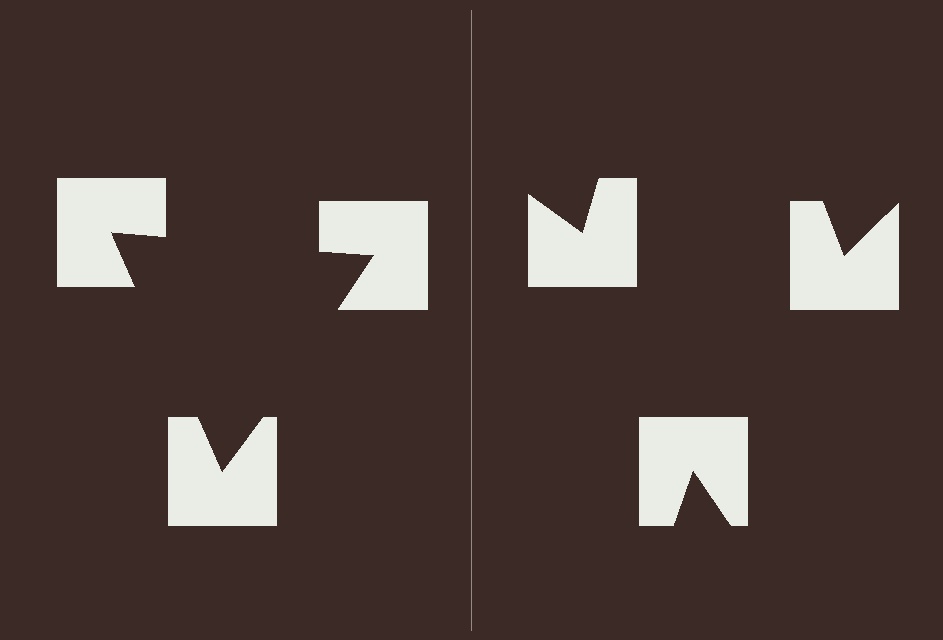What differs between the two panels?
The notched squares are positioned identically on both sides; only the wedge orientations differ. On the left they align to a triangle; on the right they are misaligned.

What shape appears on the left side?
An illusory triangle.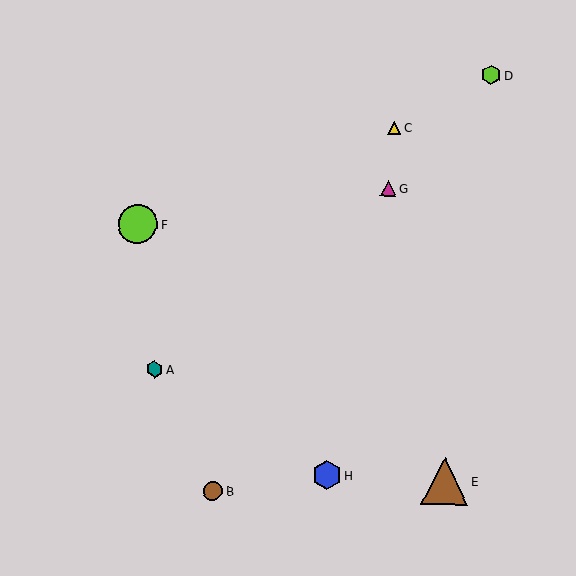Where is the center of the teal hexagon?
The center of the teal hexagon is at (154, 369).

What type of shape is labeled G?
Shape G is a magenta triangle.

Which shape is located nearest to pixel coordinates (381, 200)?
The magenta triangle (labeled G) at (388, 188) is nearest to that location.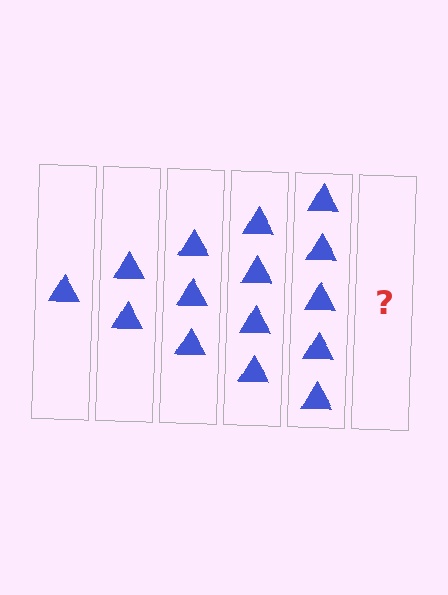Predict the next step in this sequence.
The next step is 6 triangles.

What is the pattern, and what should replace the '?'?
The pattern is that each step adds one more triangle. The '?' should be 6 triangles.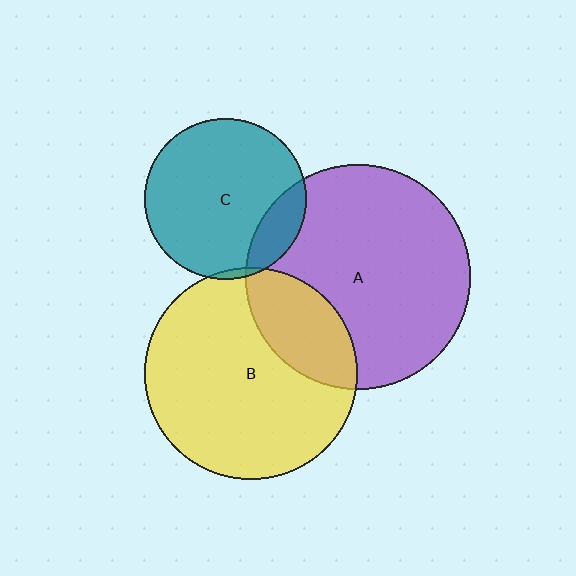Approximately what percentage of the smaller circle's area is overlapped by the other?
Approximately 15%.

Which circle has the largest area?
Circle A (purple).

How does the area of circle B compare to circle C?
Approximately 1.7 times.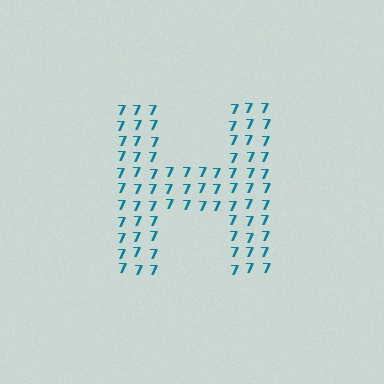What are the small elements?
The small elements are digit 7's.